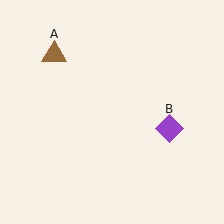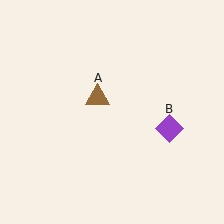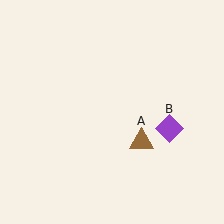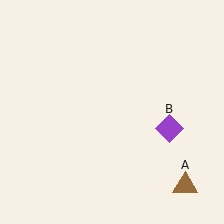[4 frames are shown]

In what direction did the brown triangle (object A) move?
The brown triangle (object A) moved down and to the right.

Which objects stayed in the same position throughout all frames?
Purple diamond (object B) remained stationary.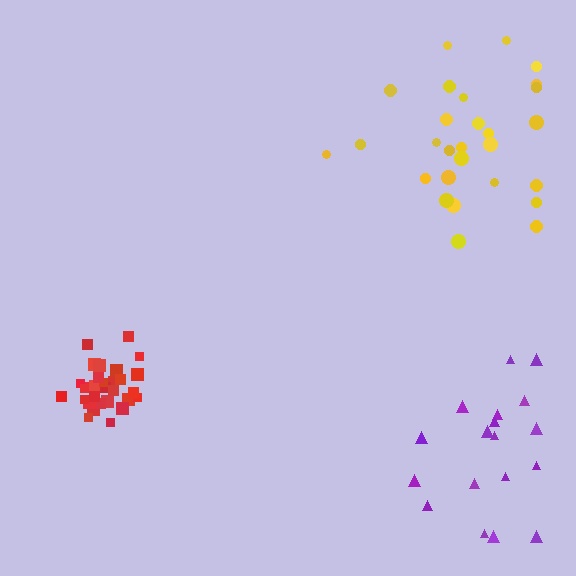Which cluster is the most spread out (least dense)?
Purple.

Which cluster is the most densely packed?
Red.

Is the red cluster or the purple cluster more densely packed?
Red.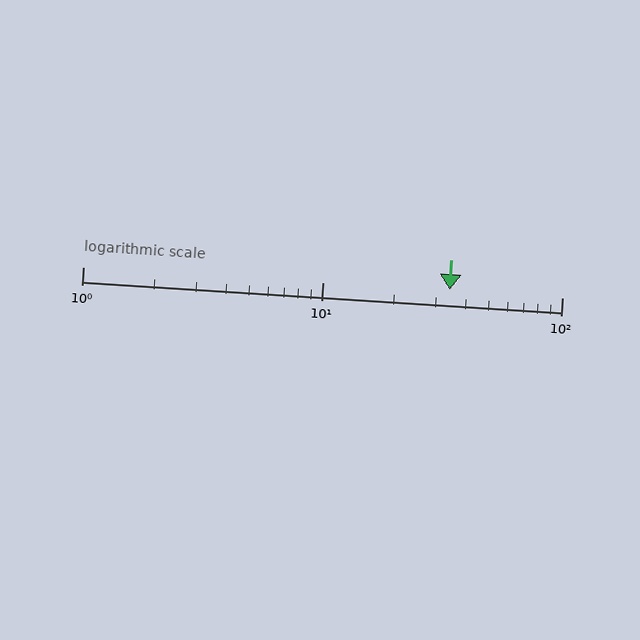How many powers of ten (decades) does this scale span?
The scale spans 2 decades, from 1 to 100.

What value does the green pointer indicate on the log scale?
The pointer indicates approximately 34.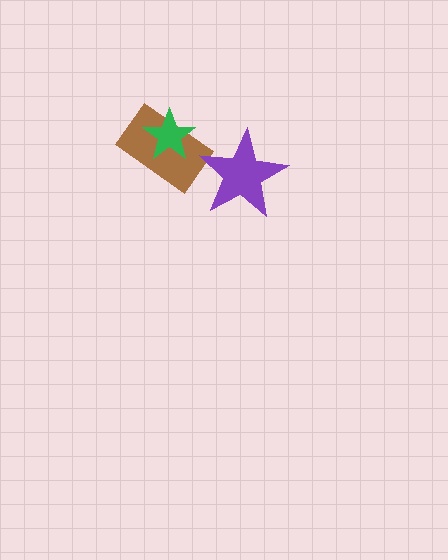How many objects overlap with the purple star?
0 objects overlap with the purple star.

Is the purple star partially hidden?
No, no other shape covers it.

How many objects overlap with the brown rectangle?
1 object overlaps with the brown rectangle.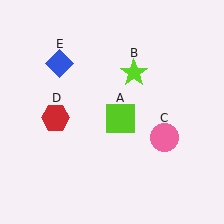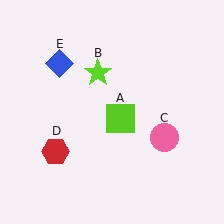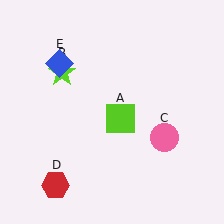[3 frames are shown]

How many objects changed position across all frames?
2 objects changed position: lime star (object B), red hexagon (object D).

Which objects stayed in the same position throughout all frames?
Lime square (object A) and pink circle (object C) and blue diamond (object E) remained stationary.